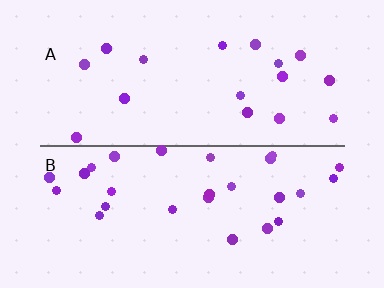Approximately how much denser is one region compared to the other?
Approximately 1.6× — region B over region A.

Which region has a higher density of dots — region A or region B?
B (the bottom).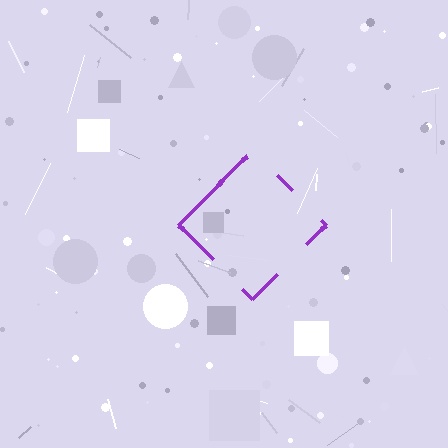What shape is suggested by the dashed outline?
The dashed outline suggests a diamond.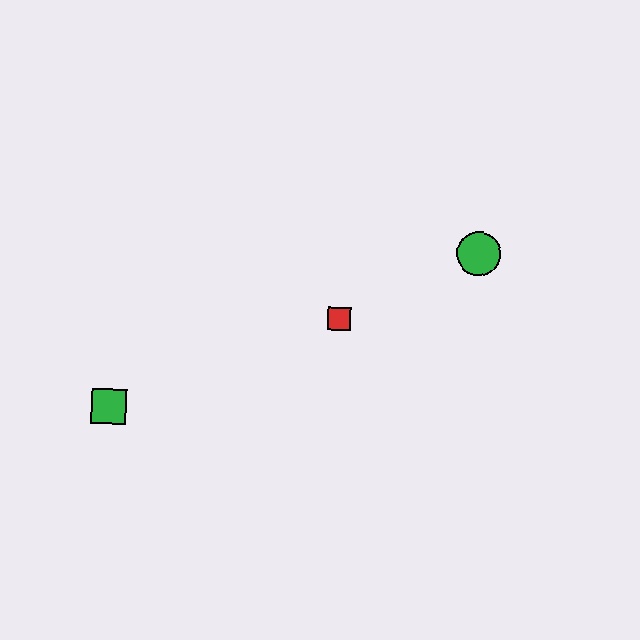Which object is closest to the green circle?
The red square is closest to the green circle.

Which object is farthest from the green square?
The green circle is farthest from the green square.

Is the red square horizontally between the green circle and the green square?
Yes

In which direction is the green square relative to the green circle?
The green square is to the left of the green circle.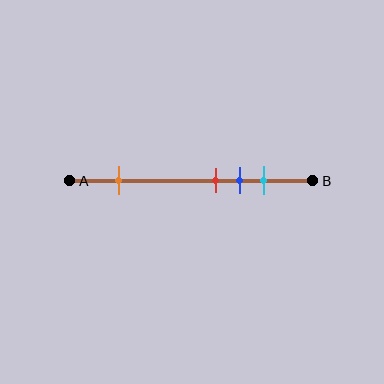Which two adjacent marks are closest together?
The red and blue marks are the closest adjacent pair.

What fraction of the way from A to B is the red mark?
The red mark is approximately 60% (0.6) of the way from A to B.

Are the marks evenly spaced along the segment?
No, the marks are not evenly spaced.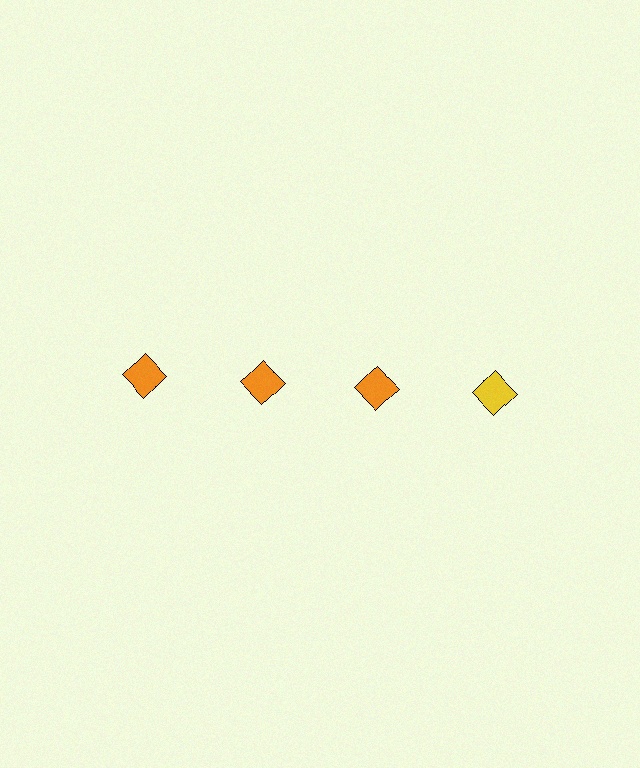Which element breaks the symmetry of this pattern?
The yellow diamond in the top row, second from right column breaks the symmetry. All other shapes are orange diamonds.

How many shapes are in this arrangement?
There are 4 shapes arranged in a grid pattern.